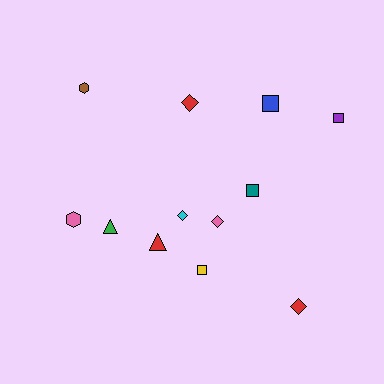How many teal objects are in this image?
There is 1 teal object.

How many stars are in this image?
There are no stars.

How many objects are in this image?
There are 12 objects.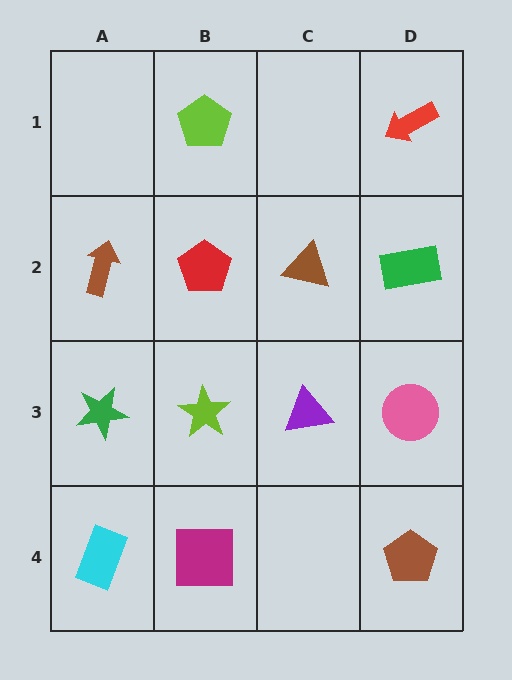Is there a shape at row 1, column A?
No, that cell is empty.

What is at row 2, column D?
A green rectangle.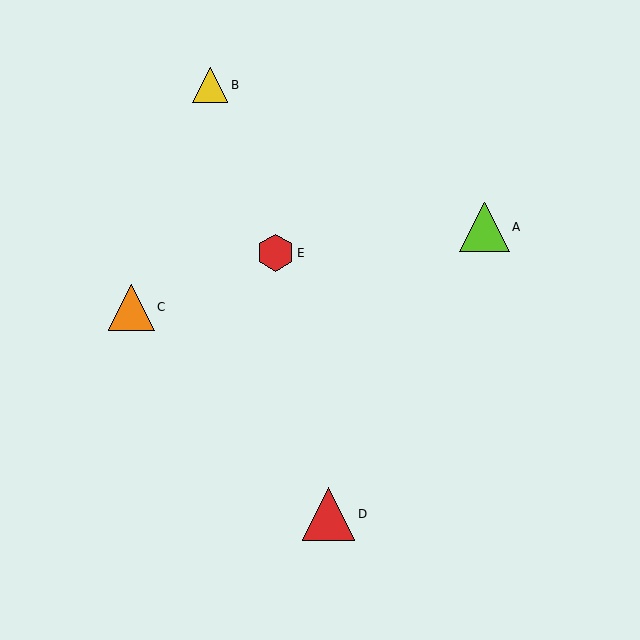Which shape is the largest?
The red triangle (labeled D) is the largest.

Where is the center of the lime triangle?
The center of the lime triangle is at (484, 227).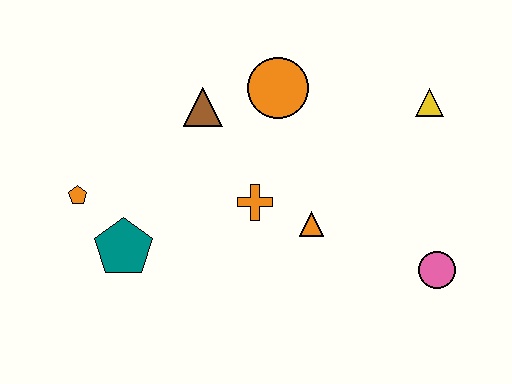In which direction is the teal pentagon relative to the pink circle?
The teal pentagon is to the left of the pink circle.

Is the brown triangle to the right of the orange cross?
No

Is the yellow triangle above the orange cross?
Yes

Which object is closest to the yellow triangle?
The orange circle is closest to the yellow triangle.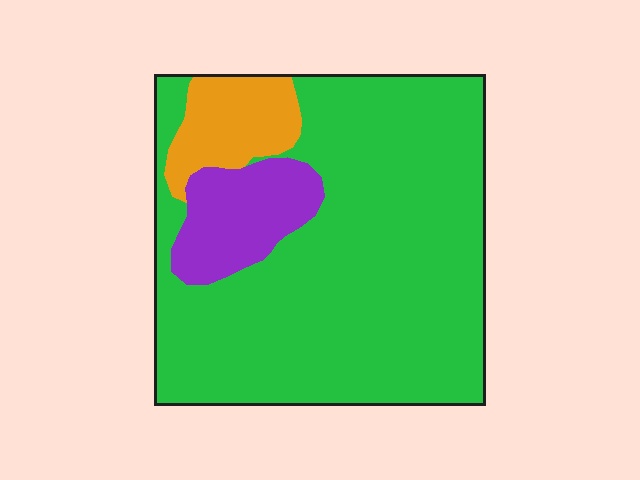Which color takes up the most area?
Green, at roughly 80%.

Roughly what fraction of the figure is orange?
Orange covers about 10% of the figure.